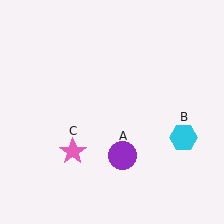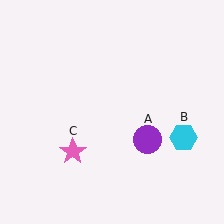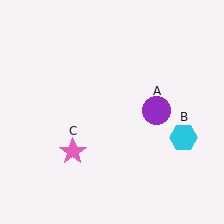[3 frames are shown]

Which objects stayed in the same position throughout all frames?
Cyan hexagon (object B) and pink star (object C) remained stationary.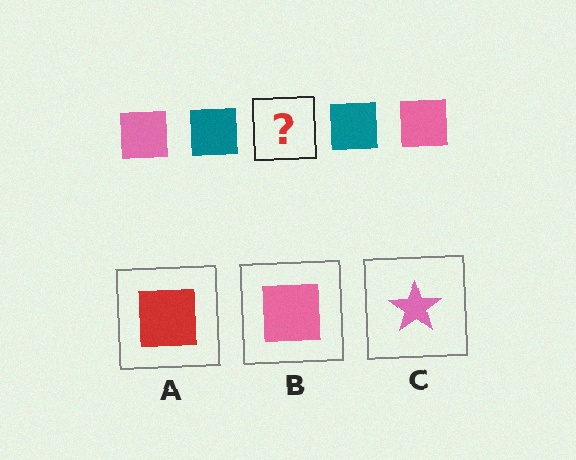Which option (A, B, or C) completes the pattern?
B.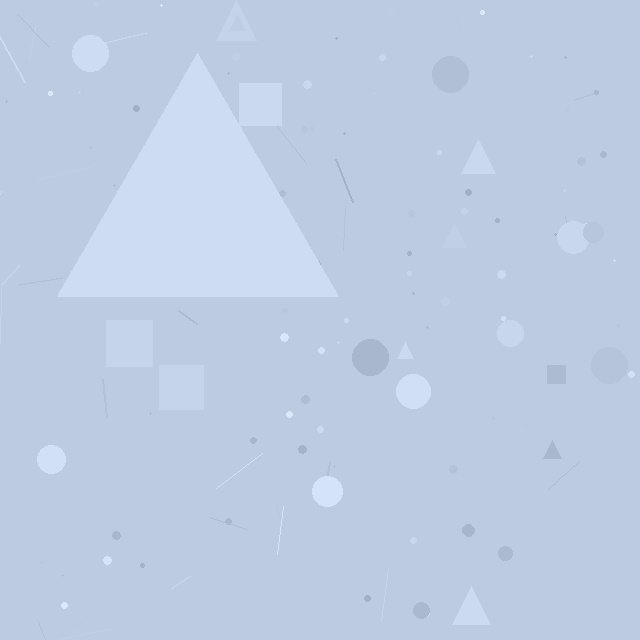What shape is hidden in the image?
A triangle is hidden in the image.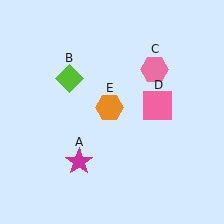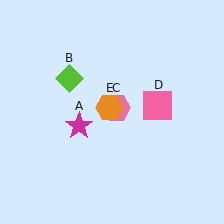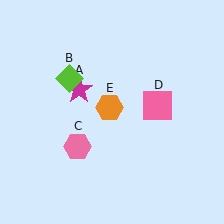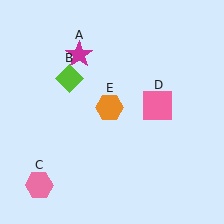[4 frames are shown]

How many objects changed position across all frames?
2 objects changed position: magenta star (object A), pink hexagon (object C).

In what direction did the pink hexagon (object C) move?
The pink hexagon (object C) moved down and to the left.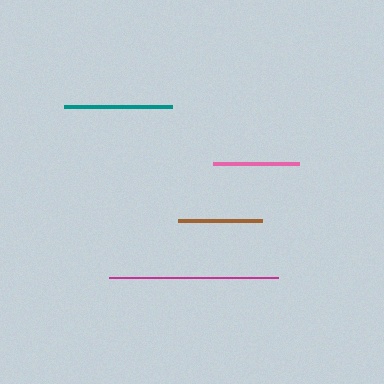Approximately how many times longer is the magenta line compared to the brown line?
The magenta line is approximately 2.0 times the length of the brown line.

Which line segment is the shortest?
The brown line is the shortest at approximately 84 pixels.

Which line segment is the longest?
The magenta line is the longest at approximately 169 pixels.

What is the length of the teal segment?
The teal segment is approximately 108 pixels long.